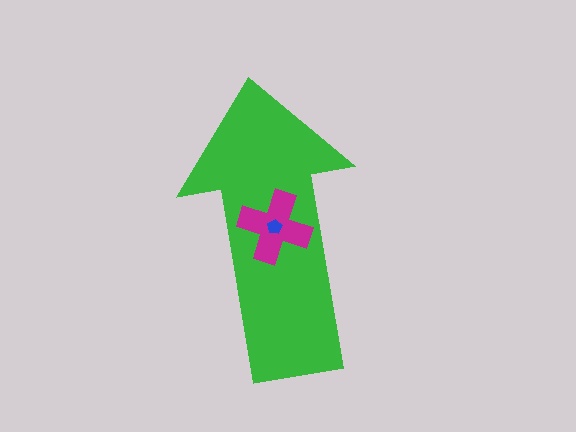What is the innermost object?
The blue pentagon.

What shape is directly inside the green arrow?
The magenta cross.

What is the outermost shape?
The green arrow.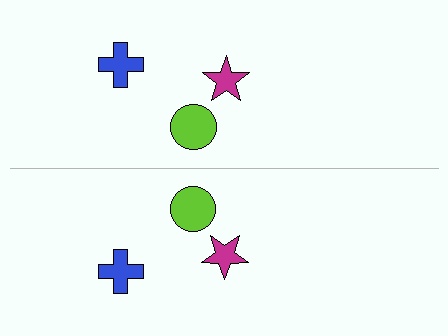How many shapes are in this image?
There are 6 shapes in this image.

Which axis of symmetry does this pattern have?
The pattern has a horizontal axis of symmetry running through the center of the image.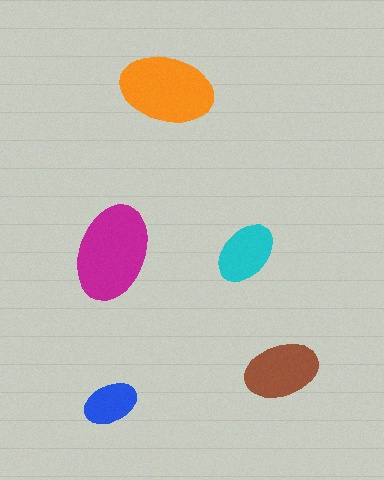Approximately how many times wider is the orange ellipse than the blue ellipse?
About 1.5 times wider.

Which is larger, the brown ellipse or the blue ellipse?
The brown one.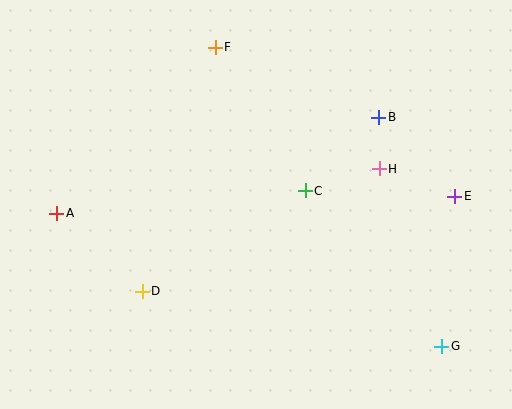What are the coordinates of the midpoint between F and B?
The midpoint between F and B is at (297, 82).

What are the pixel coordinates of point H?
Point H is at (379, 169).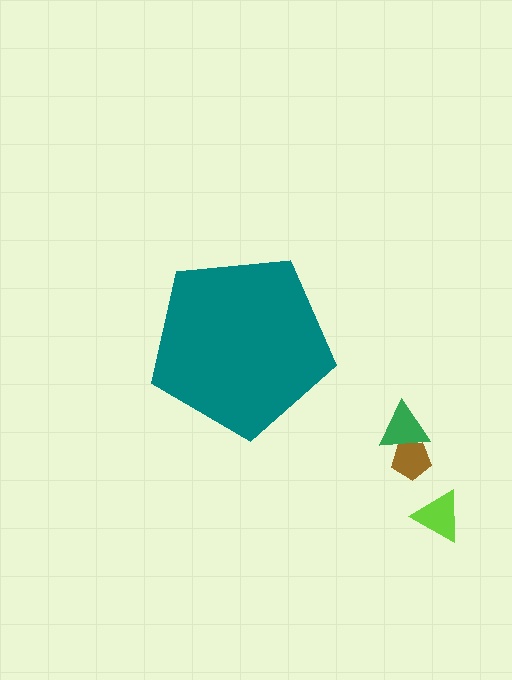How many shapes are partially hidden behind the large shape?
0 shapes are partially hidden.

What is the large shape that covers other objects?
A teal pentagon.